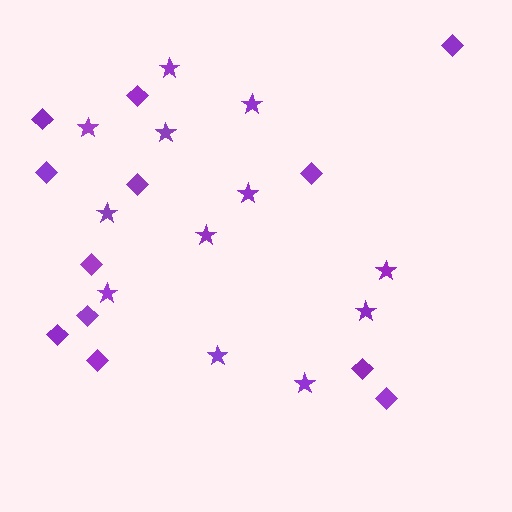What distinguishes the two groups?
There are 2 groups: one group of diamonds (12) and one group of stars (12).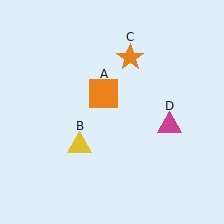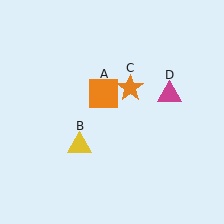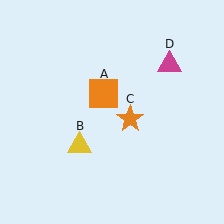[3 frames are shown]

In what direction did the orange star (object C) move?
The orange star (object C) moved down.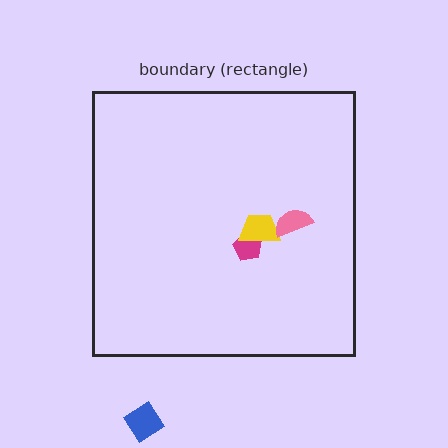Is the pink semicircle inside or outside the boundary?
Inside.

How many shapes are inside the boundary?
3 inside, 1 outside.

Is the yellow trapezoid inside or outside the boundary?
Inside.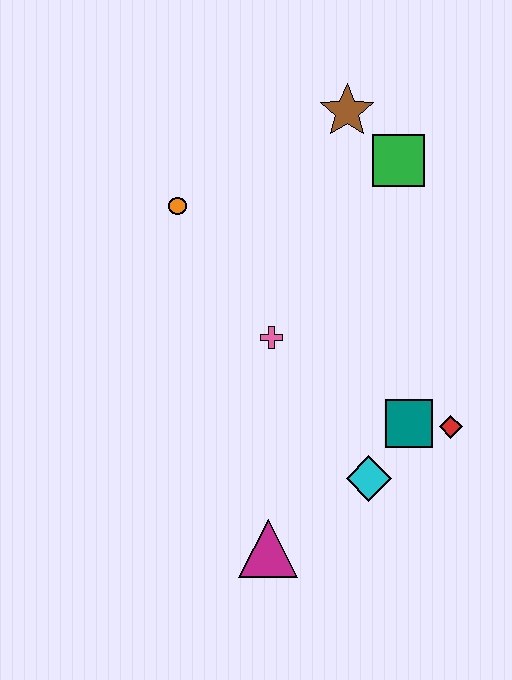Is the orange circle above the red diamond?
Yes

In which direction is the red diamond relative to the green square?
The red diamond is below the green square.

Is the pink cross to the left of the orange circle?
No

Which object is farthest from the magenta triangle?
The brown star is farthest from the magenta triangle.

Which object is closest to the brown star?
The green square is closest to the brown star.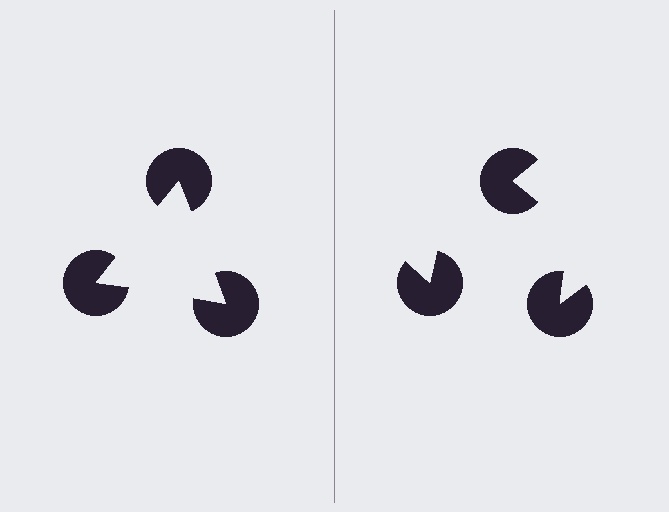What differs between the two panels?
The pac-man discs are positioned identically on both sides; only the wedge orientations differ. On the left they align to a triangle; on the right they are misaligned.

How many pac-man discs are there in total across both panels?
6 — 3 on each side.